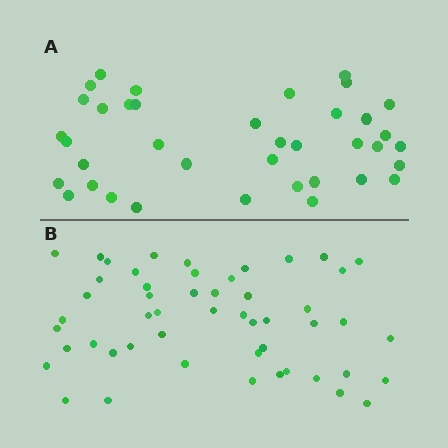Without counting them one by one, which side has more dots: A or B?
Region B (the bottom region) has more dots.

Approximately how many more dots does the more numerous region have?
Region B has approximately 15 more dots than region A.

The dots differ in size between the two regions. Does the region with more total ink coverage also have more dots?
No. Region A has more total ink coverage because its dots are larger, but region B actually contains more individual dots. Total area can be misleading — the number of items is what matters here.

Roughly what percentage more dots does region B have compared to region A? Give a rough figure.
About 35% more.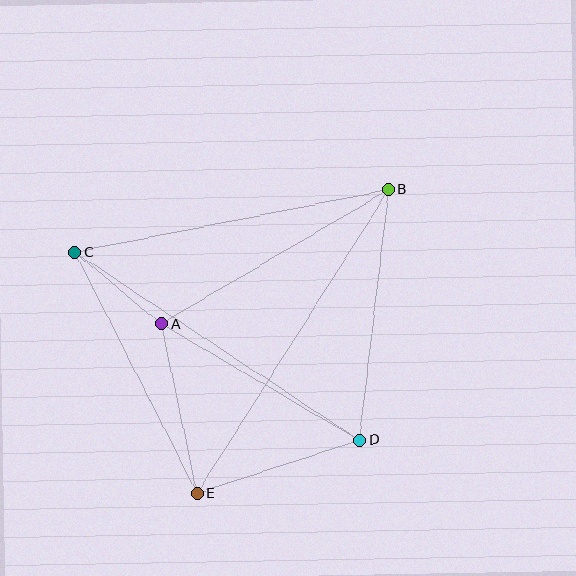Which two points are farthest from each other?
Points B and E are farthest from each other.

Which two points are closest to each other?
Points A and C are closest to each other.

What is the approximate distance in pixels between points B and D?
The distance between B and D is approximately 252 pixels.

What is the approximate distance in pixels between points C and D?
The distance between C and D is approximately 341 pixels.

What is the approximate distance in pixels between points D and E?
The distance between D and E is approximately 171 pixels.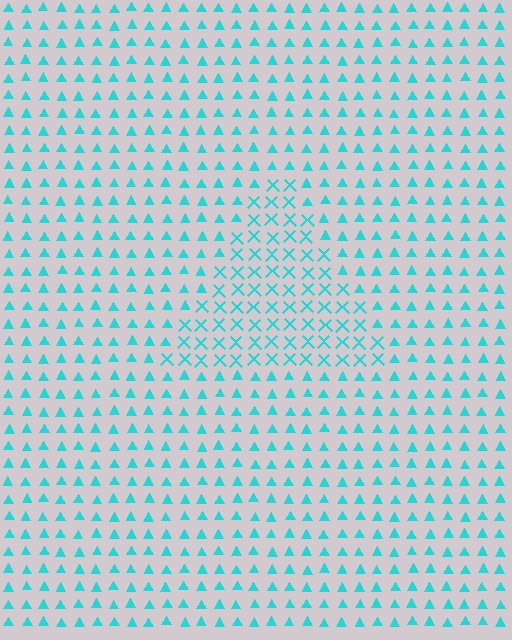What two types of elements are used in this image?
The image uses X marks inside the triangle region and triangles outside it.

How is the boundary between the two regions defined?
The boundary is defined by a change in element shape: X marks inside vs. triangles outside. All elements share the same color and spacing.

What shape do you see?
I see a triangle.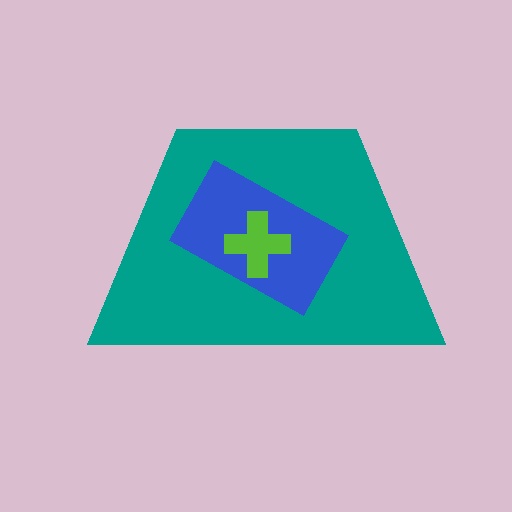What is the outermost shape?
The teal trapezoid.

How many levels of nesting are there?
3.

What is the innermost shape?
The lime cross.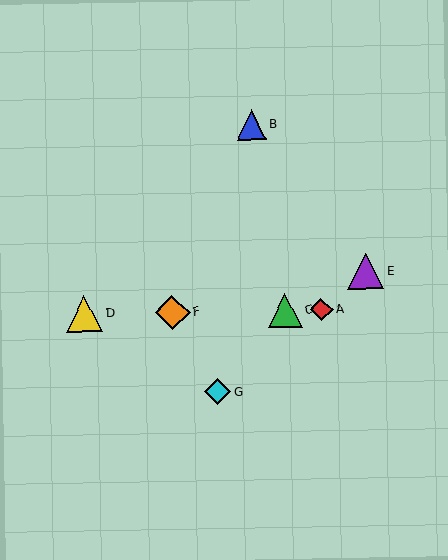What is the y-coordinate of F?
Object F is at y≈312.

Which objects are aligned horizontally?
Objects A, C, D, F are aligned horizontally.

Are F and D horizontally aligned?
Yes, both are at y≈312.